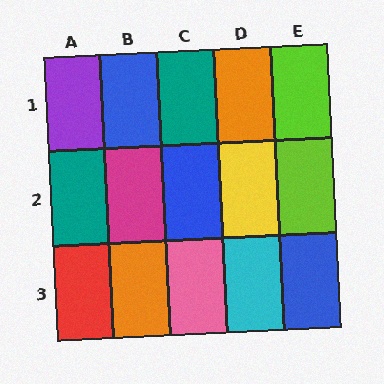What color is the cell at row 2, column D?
Yellow.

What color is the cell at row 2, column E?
Lime.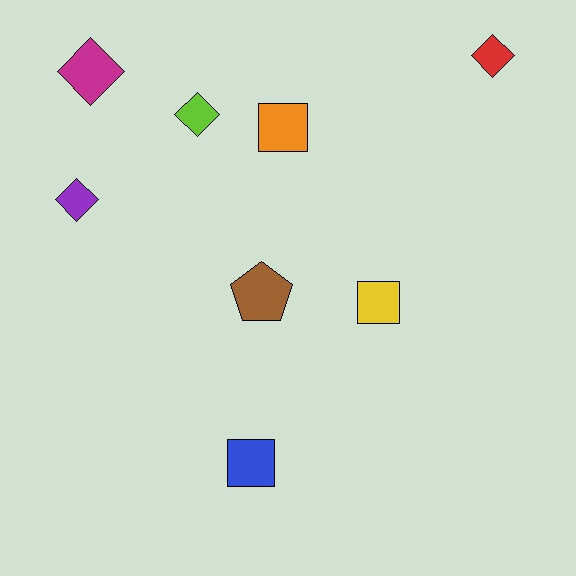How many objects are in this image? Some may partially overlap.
There are 8 objects.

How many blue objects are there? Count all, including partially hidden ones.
There is 1 blue object.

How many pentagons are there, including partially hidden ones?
There is 1 pentagon.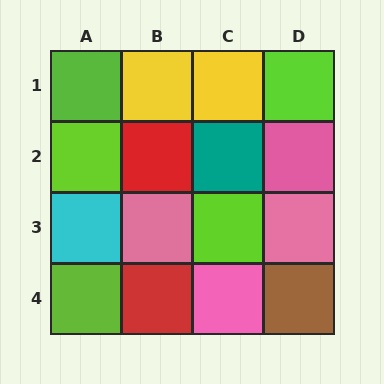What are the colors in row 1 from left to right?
Lime, yellow, yellow, lime.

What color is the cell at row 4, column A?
Lime.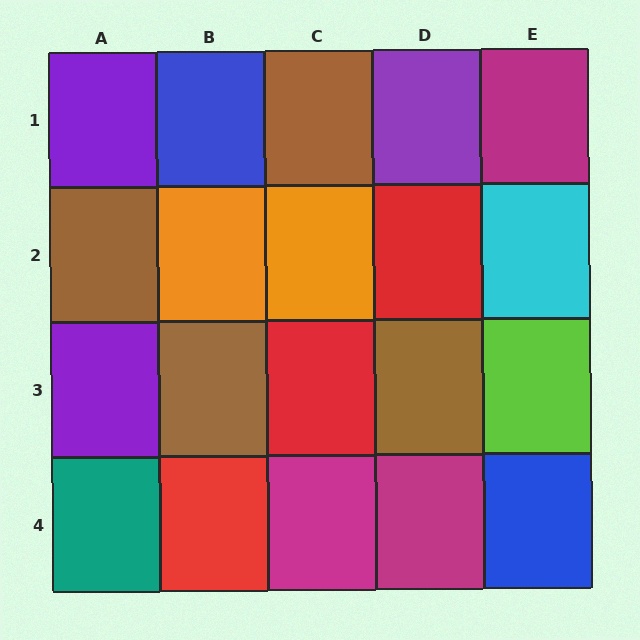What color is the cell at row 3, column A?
Purple.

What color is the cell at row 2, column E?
Cyan.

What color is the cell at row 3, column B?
Brown.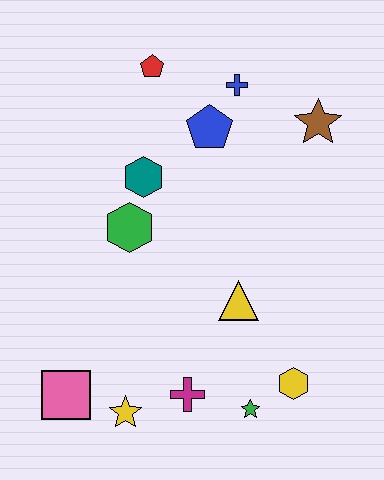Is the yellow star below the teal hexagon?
Yes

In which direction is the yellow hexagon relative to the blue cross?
The yellow hexagon is below the blue cross.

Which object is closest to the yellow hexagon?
The green star is closest to the yellow hexagon.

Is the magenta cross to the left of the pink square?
No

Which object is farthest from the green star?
The red pentagon is farthest from the green star.